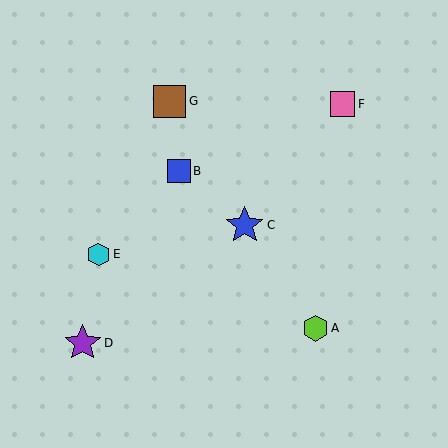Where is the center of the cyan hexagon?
The center of the cyan hexagon is at (99, 254).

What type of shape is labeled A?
Shape A is a lime hexagon.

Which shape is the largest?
The blue star (labeled C) is the largest.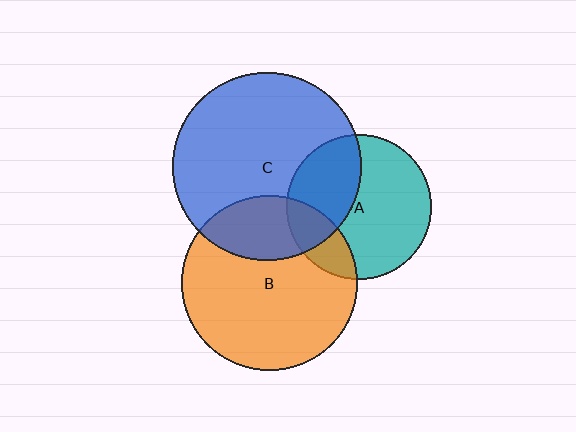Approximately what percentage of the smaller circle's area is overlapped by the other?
Approximately 25%.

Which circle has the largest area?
Circle C (blue).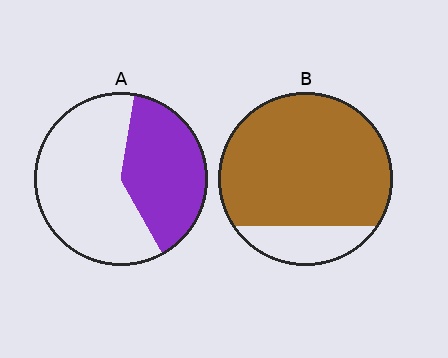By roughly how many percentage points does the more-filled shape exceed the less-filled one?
By roughly 45 percentage points (B over A).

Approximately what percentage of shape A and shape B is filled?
A is approximately 40% and B is approximately 85%.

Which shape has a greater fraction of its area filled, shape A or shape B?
Shape B.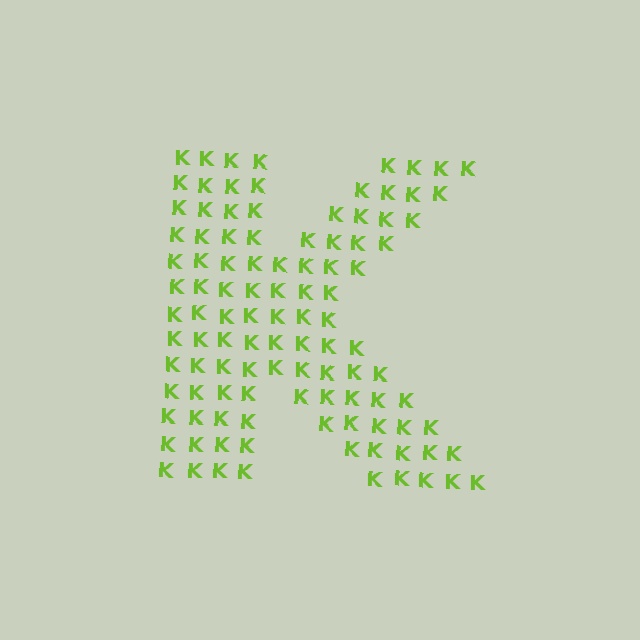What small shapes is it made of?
It is made of small letter K's.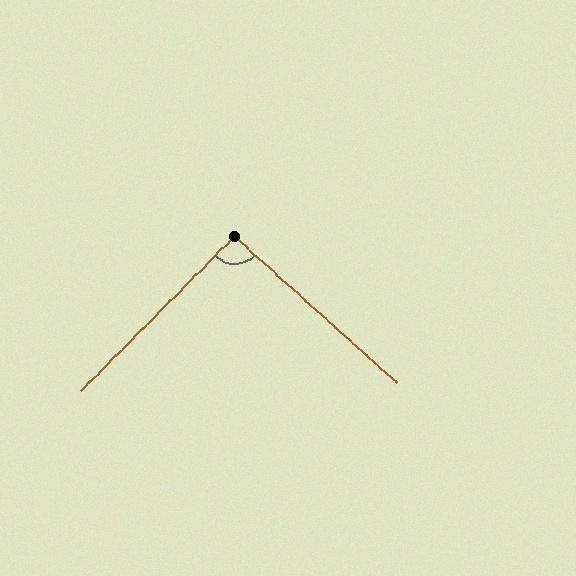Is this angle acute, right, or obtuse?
It is approximately a right angle.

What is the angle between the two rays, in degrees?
Approximately 93 degrees.